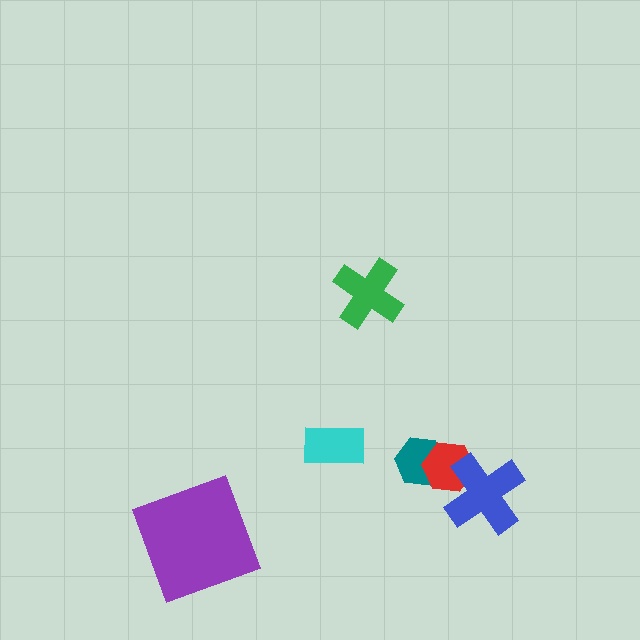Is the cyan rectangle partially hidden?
No, no other shape covers it.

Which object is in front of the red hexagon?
The blue cross is in front of the red hexagon.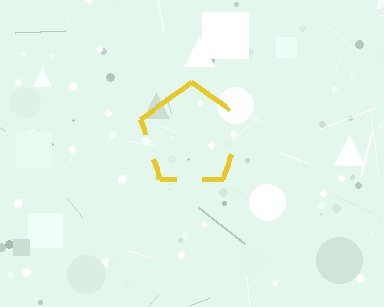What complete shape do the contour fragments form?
The contour fragments form a pentagon.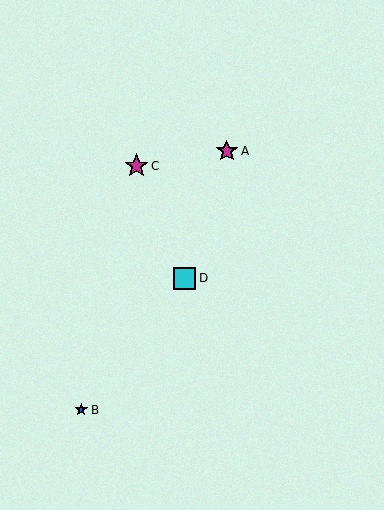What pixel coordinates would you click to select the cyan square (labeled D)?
Click at (184, 278) to select the cyan square D.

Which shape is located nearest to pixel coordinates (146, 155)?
The magenta star (labeled C) at (136, 166) is nearest to that location.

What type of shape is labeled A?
Shape A is a magenta star.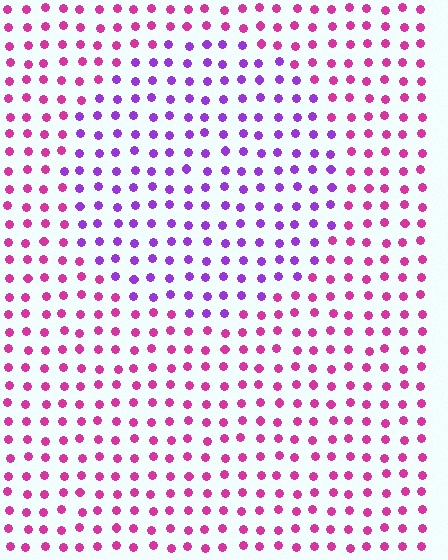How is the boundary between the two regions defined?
The boundary is defined purely by a slight shift in hue (about 44 degrees). Spacing, size, and orientation are identical on both sides.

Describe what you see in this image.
The image is filled with small magenta elements in a uniform arrangement. A circle-shaped region is visible where the elements are tinted to a slightly different hue, forming a subtle color boundary.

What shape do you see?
I see a circle.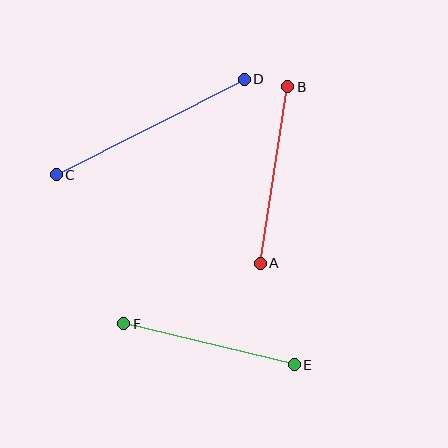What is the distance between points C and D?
The distance is approximately 211 pixels.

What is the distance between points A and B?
The distance is approximately 179 pixels.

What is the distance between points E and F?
The distance is approximately 175 pixels.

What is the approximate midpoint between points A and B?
The midpoint is at approximately (274, 175) pixels.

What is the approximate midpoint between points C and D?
The midpoint is at approximately (150, 127) pixels.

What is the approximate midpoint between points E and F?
The midpoint is at approximately (209, 344) pixels.